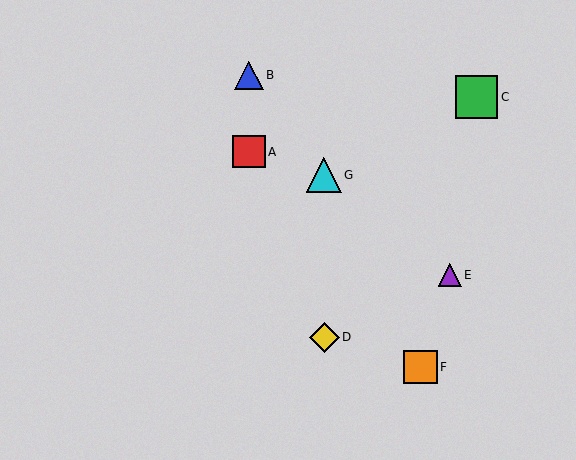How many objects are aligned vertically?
2 objects (A, B) are aligned vertically.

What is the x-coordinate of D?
Object D is at x≈324.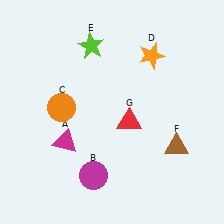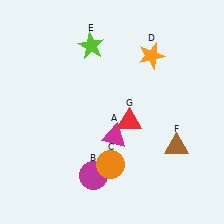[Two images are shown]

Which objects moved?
The objects that moved are: the magenta triangle (A), the orange circle (C).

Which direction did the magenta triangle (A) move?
The magenta triangle (A) moved right.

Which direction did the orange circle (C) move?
The orange circle (C) moved down.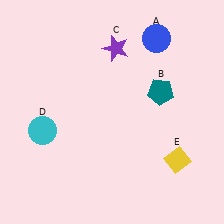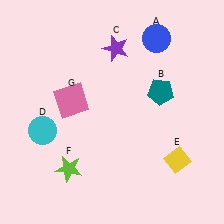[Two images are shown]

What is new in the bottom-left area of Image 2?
A lime star (F) was added in the bottom-left area of Image 2.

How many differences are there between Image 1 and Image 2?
There are 2 differences between the two images.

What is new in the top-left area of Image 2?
A pink square (G) was added in the top-left area of Image 2.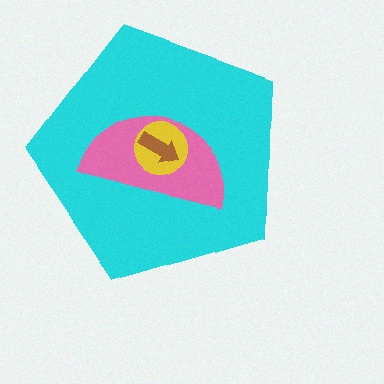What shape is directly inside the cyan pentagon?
The pink semicircle.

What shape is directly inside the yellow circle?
The brown arrow.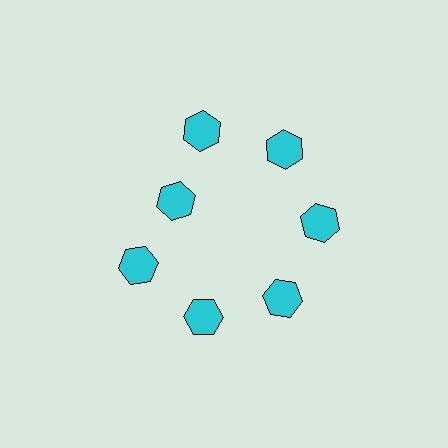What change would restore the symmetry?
The symmetry would be restored by moving it outward, back onto the ring so that all 7 hexagons sit at equal angles and equal distance from the center.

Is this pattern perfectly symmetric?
No. The 7 cyan hexagons are arranged in a ring, but one element near the 10 o'clock position is pulled inward toward the center, breaking the 7-fold rotational symmetry.